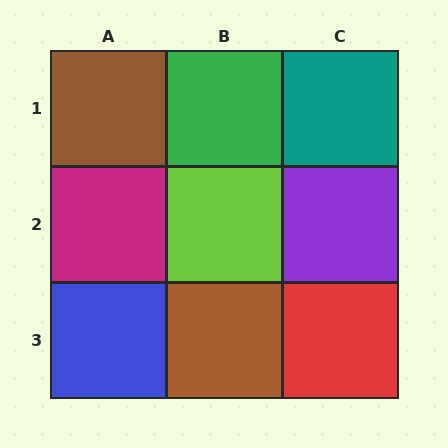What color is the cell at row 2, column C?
Purple.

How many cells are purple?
1 cell is purple.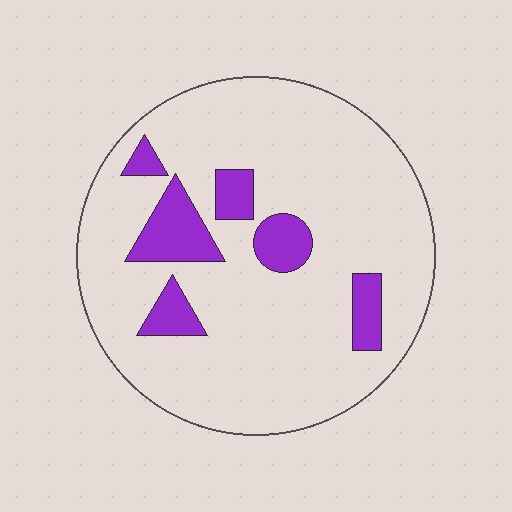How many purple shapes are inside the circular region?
6.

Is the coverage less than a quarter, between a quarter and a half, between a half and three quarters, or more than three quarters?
Less than a quarter.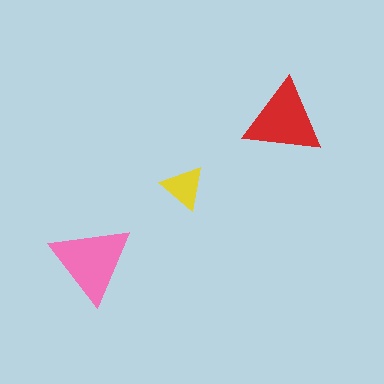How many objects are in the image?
There are 3 objects in the image.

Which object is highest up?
The red triangle is topmost.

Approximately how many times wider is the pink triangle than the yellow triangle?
About 2 times wider.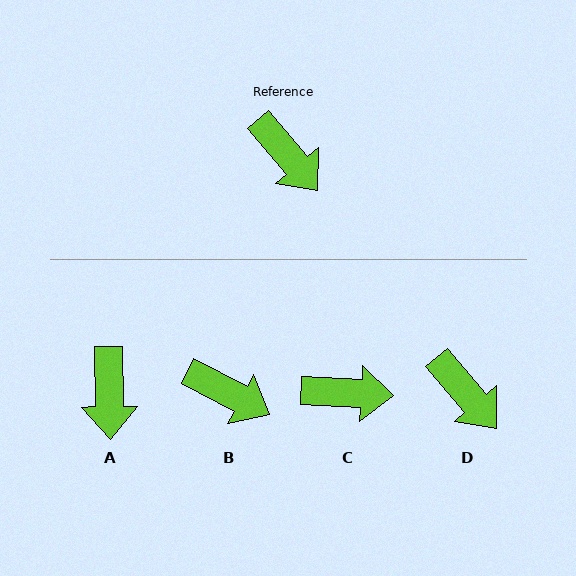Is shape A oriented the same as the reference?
No, it is off by about 39 degrees.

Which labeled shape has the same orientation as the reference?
D.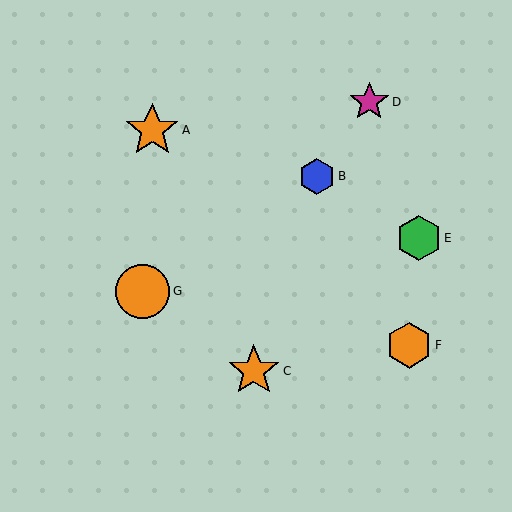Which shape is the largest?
The orange star (labeled A) is the largest.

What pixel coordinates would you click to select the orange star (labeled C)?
Click at (254, 371) to select the orange star C.